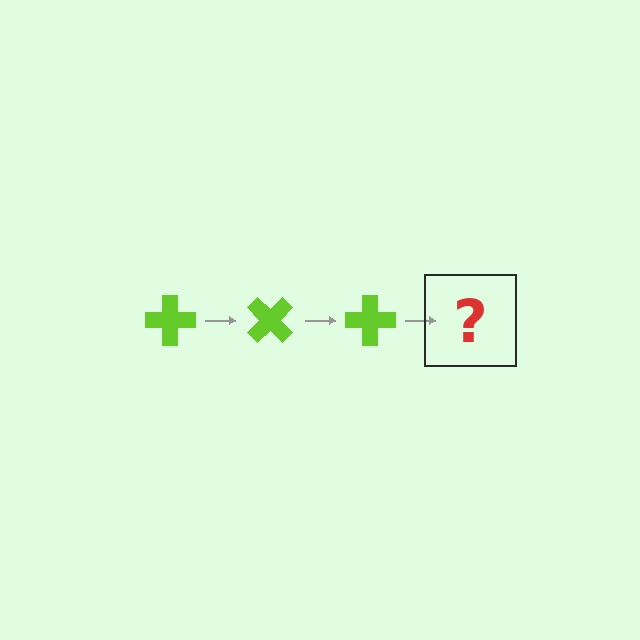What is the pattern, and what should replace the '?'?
The pattern is that the cross rotates 45 degrees each step. The '?' should be a lime cross rotated 135 degrees.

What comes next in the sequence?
The next element should be a lime cross rotated 135 degrees.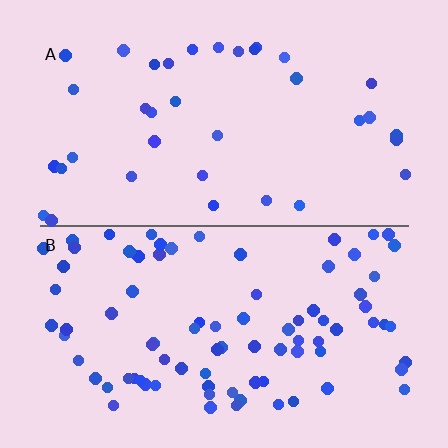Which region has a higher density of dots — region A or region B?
B (the bottom).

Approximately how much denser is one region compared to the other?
Approximately 2.4× — region B over region A.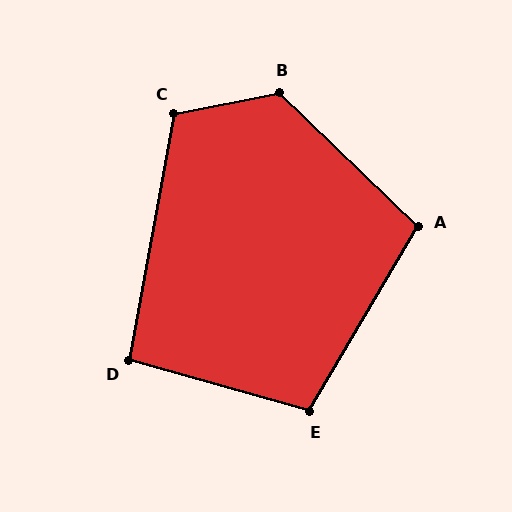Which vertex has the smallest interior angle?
D, at approximately 96 degrees.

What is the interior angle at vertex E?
Approximately 105 degrees (obtuse).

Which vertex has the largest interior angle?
B, at approximately 125 degrees.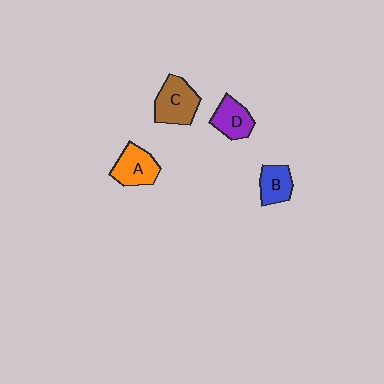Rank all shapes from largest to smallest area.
From largest to smallest: C (brown), A (orange), D (purple), B (blue).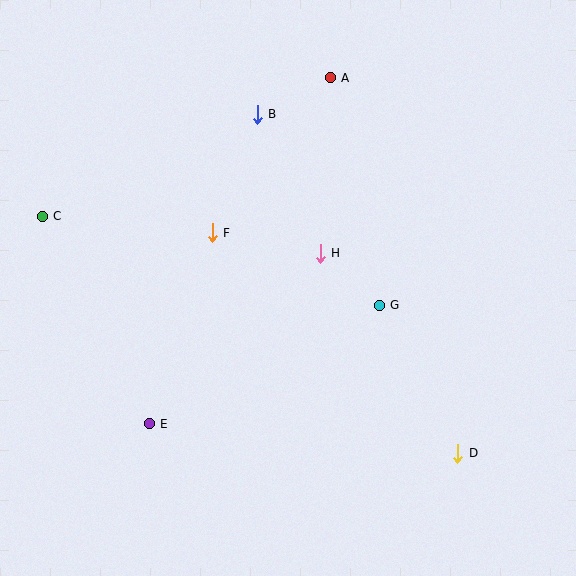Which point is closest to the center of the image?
Point H at (320, 253) is closest to the center.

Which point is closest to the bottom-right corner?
Point D is closest to the bottom-right corner.